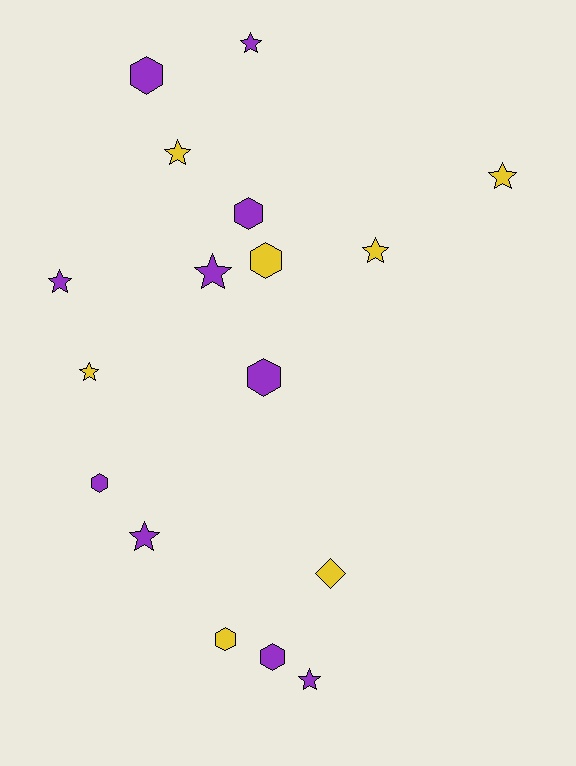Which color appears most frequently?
Purple, with 10 objects.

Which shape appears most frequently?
Star, with 9 objects.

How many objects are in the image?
There are 17 objects.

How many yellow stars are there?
There are 4 yellow stars.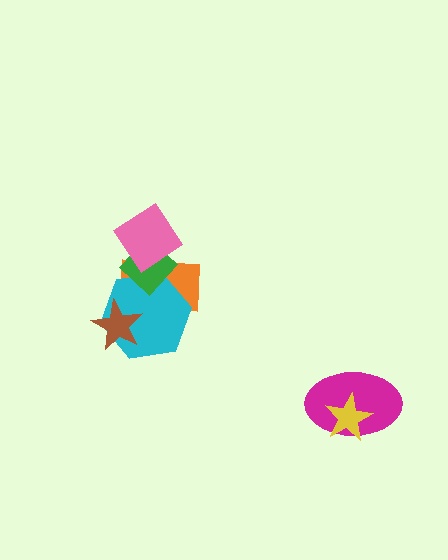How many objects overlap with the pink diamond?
2 objects overlap with the pink diamond.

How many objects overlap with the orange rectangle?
4 objects overlap with the orange rectangle.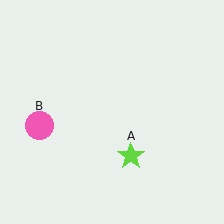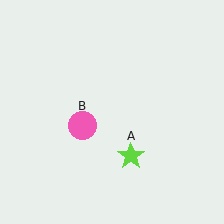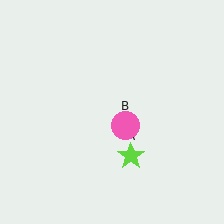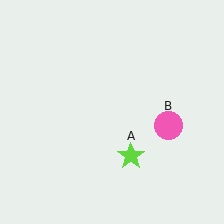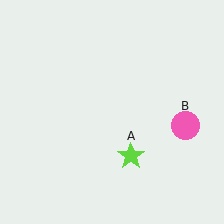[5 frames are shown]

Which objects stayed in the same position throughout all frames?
Lime star (object A) remained stationary.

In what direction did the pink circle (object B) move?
The pink circle (object B) moved right.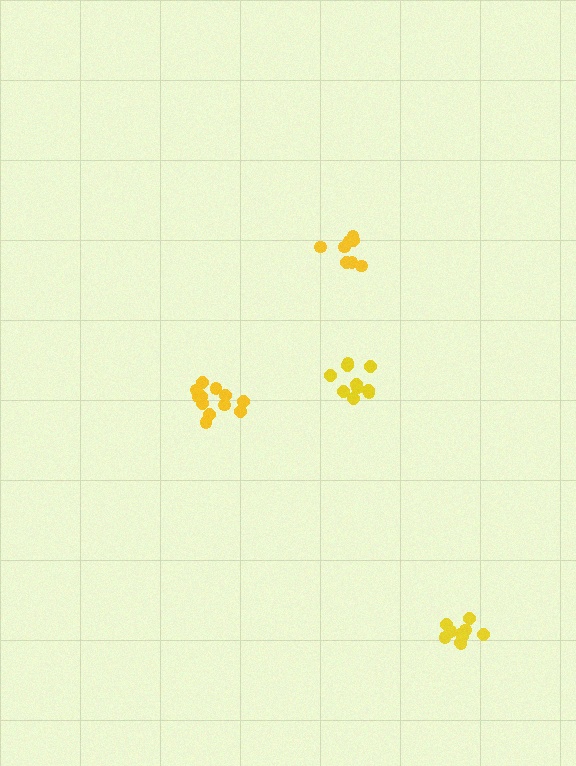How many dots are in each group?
Group 1: 10 dots, Group 2: 8 dots, Group 3: 12 dots, Group 4: 10 dots (40 total).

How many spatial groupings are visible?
There are 4 spatial groupings.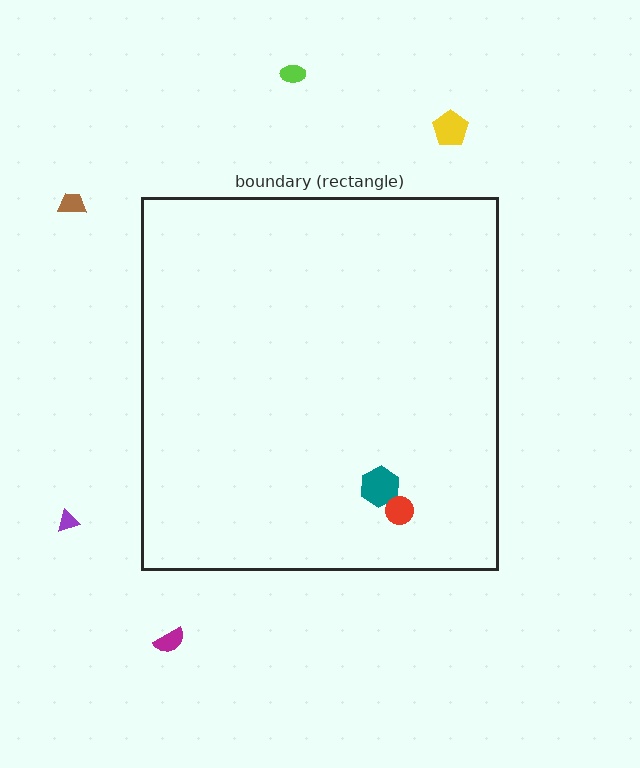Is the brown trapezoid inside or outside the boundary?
Outside.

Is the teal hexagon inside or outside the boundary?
Inside.